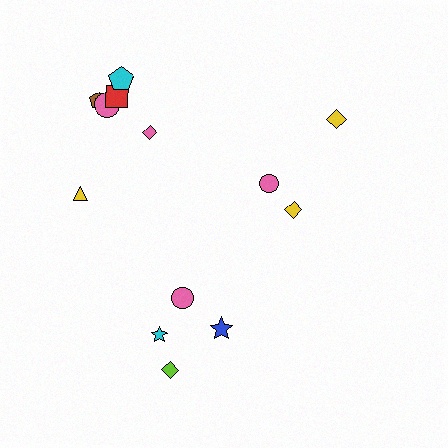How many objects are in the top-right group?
There are 3 objects.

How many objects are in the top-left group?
There are 6 objects.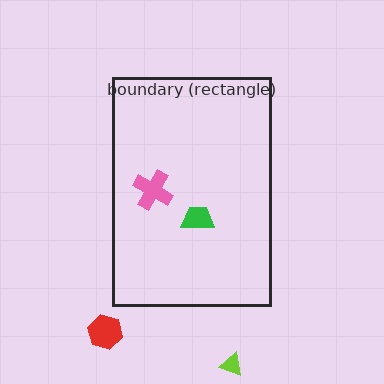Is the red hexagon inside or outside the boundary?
Outside.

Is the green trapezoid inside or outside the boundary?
Inside.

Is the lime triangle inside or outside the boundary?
Outside.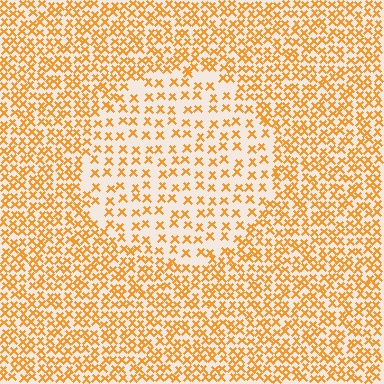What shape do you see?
I see a circle.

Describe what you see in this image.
The image contains small orange elements arranged at two different densities. A circle-shaped region is visible where the elements are less densely packed than the surrounding area.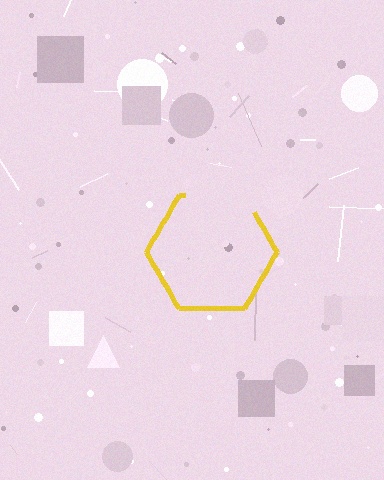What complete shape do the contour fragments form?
The contour fragments form a hexagon.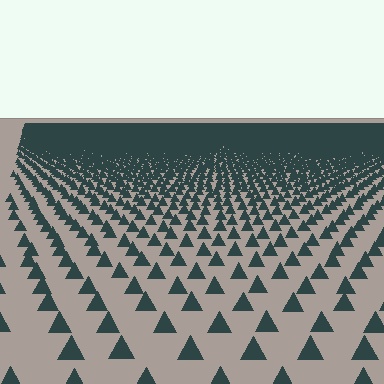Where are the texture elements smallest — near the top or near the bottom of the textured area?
Near the top.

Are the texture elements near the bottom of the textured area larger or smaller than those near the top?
Larger. Near the bottom, elements are closer to the viewer and appear at a bigger on-screen size.